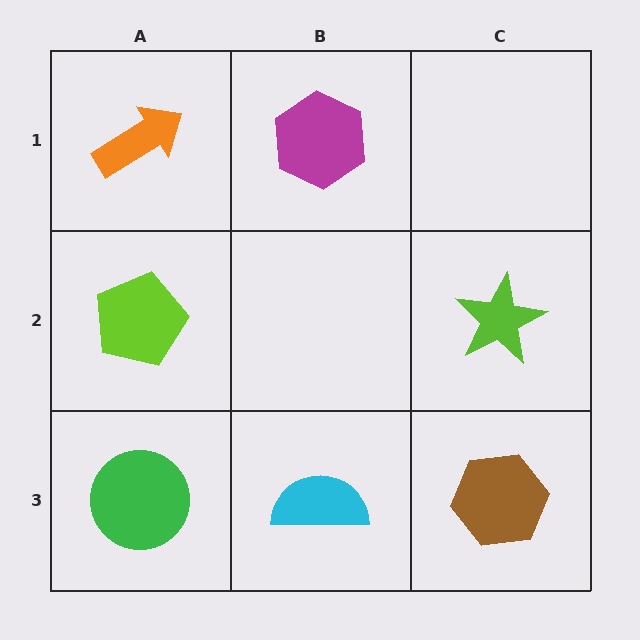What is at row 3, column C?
A brown hexagon.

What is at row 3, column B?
A cyan semicircle.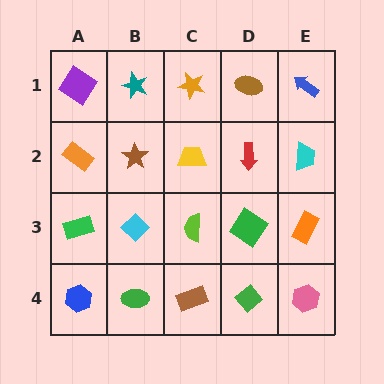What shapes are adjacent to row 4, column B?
A cyan diamond (row 3, column B), a blue hexagon (row 4, column A), a brown rectangle (row 4, column C).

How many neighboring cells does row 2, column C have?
4.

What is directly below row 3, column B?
A green ellipse.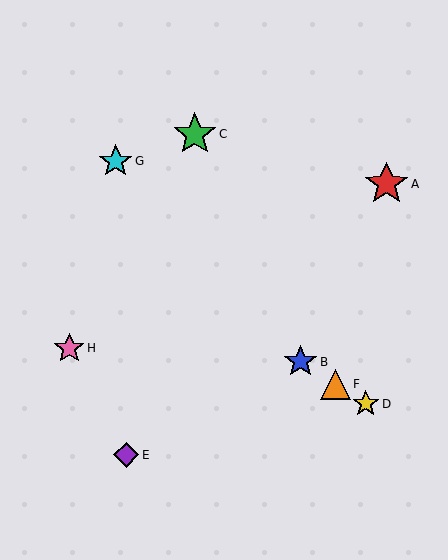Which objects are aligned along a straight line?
Objects B, D, F are aligned along a straight line.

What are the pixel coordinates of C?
Object C is at (195, 134).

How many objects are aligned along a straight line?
3 objects (B, D, F) are aligned along a straight line.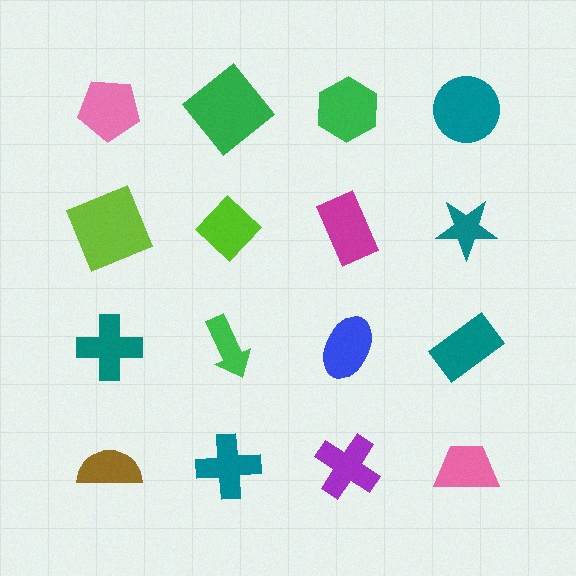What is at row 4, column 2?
A teal cross.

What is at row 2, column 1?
A lime square.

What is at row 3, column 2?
A green arrow.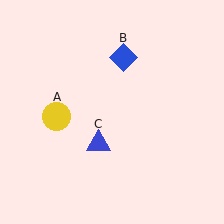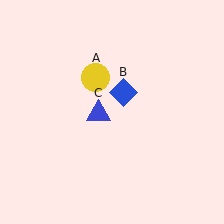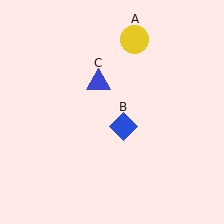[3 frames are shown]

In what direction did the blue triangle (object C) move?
The blue triangle (object C) moved up.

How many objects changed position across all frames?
3 objects changed position: yellow circle (object A), blue diamond (object B), blue triangle (object C).